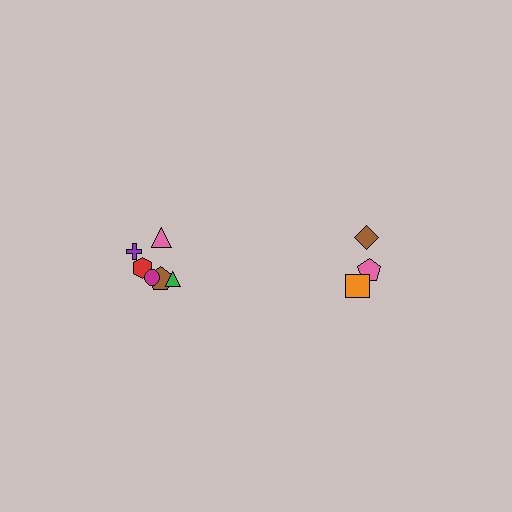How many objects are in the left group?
There are 6 objects.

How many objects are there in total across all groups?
There are 9 objects.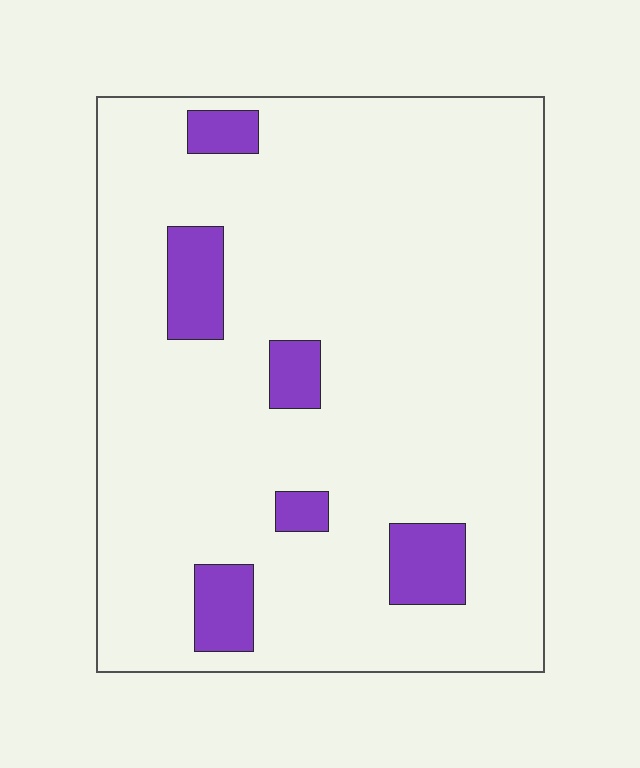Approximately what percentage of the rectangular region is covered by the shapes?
Approximately 10%.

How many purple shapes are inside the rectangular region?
6.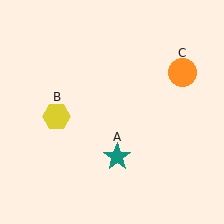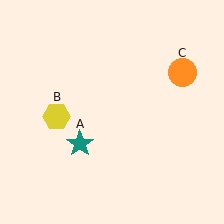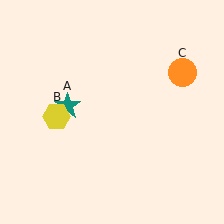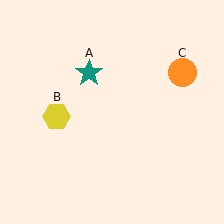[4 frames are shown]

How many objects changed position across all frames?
1 object changed position: teal star (object A).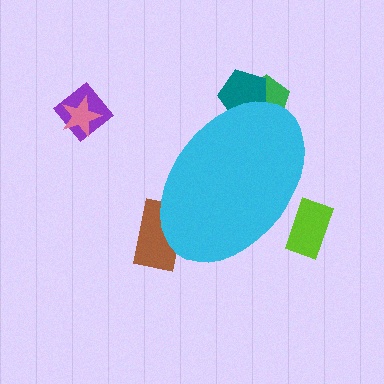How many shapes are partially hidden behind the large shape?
4 shapes are partially hidden.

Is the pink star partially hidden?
No, the pink star is fully visible.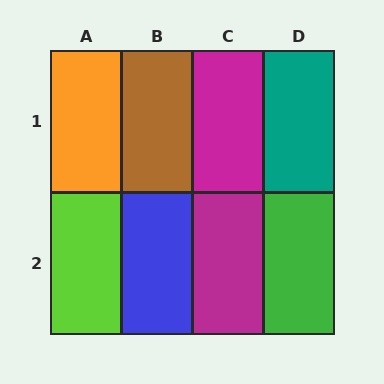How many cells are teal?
1 cell is teal.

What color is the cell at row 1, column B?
Brown.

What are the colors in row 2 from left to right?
Lime, blue, magenta, green.